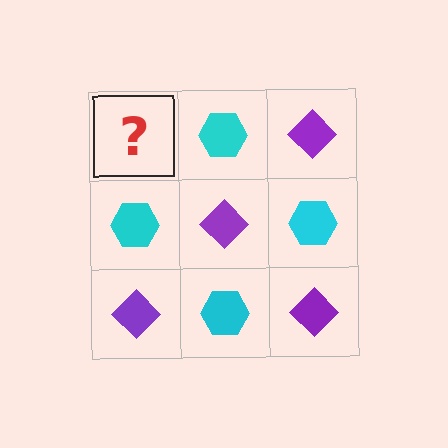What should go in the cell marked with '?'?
The missing cell should contain a purple diamond.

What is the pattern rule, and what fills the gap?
The rule is that it alternates purple diamond and cyan hexagon in a checkerboard pattern. The gap should be filled with a purple diamond.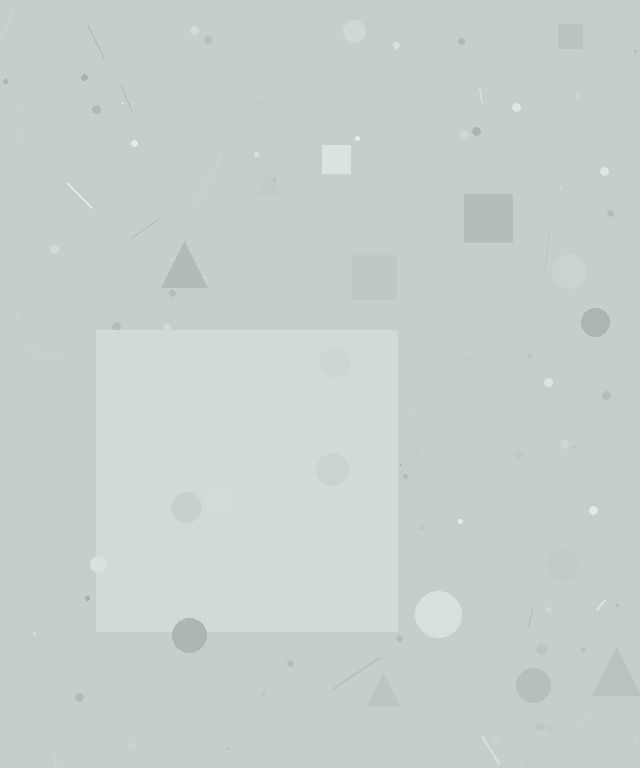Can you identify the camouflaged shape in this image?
The camouflaged shape is a square.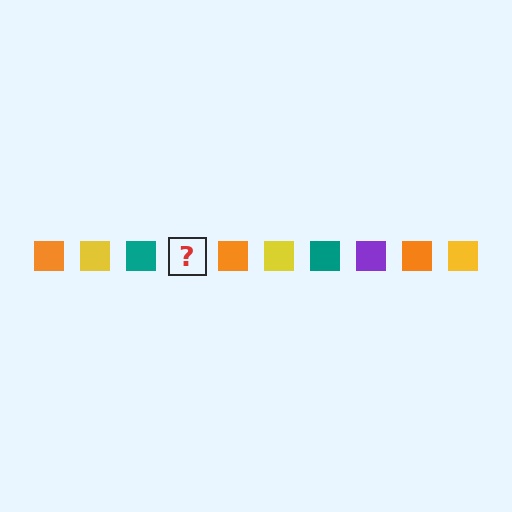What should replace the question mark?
The question mark should be replaced with a purple square.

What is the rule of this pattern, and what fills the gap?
The rule is that the pattern cycles through orange, yellow, teal, purple squares. The gap should be filled with a purple square.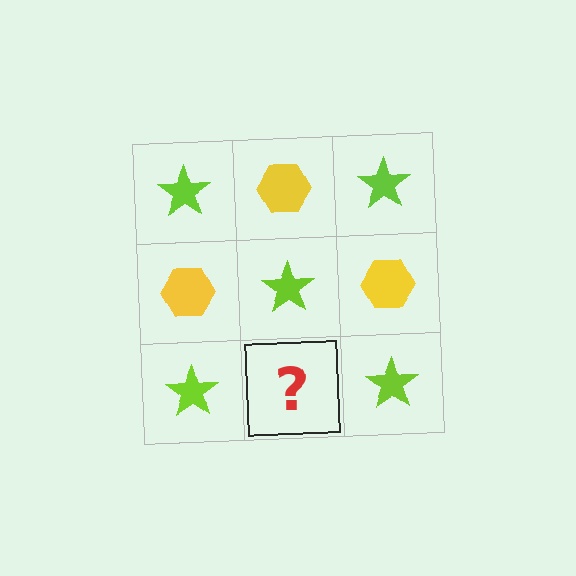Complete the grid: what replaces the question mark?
The question mark should be replaced with a yellow hexagon.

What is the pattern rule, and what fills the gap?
The rule is that it alternates lime star and yellow hexagon in a checkerboard pattern. The gap should be filled with a yellow hexagon.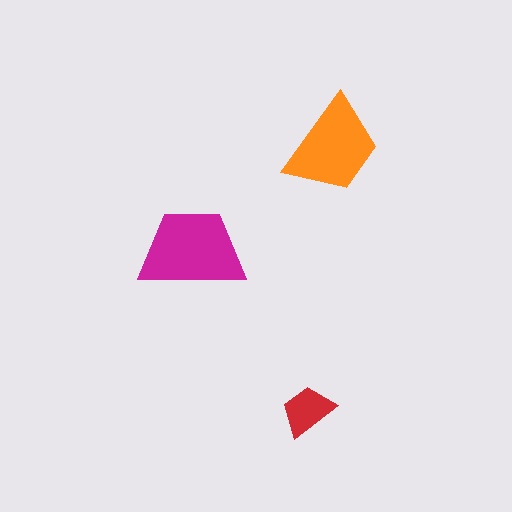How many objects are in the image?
There are 3 objects in the image.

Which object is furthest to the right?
The orange trapezoid is rightmost.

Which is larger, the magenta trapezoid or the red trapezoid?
The magenta one.